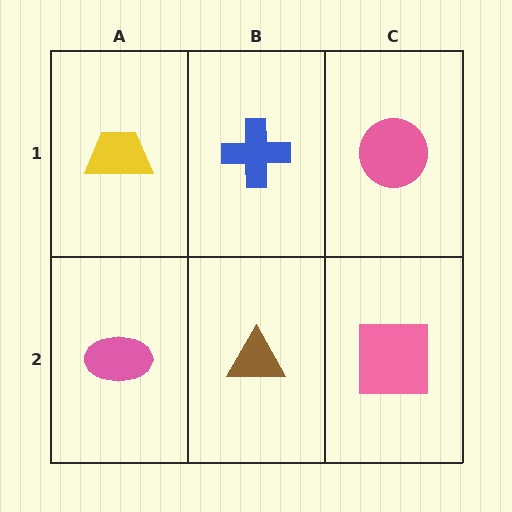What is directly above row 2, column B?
A blue cross.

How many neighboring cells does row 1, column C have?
2.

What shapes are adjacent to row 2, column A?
A yellow trapezoid (row 1, column A), a brown triangle (row 2, column B).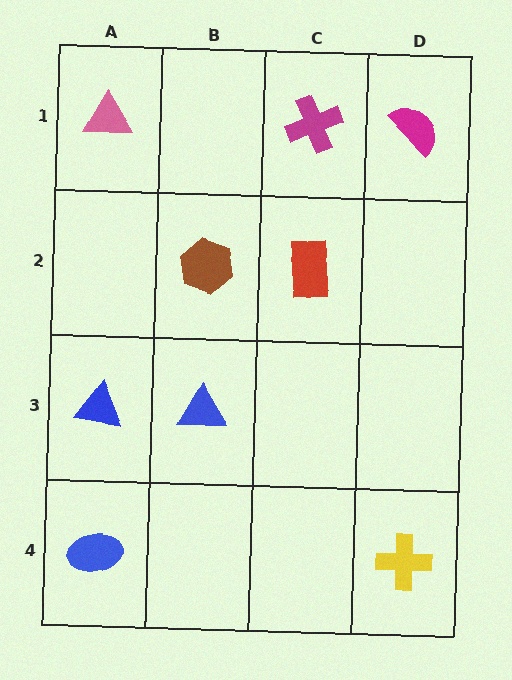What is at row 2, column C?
A red rectangle.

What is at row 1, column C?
A magenta cross.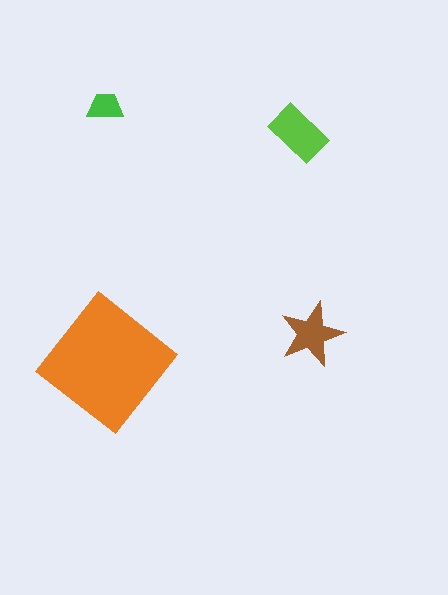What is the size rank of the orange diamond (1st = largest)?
1st.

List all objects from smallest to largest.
The green trapezoid, the brown star, the lime rectangle, the orange diamond.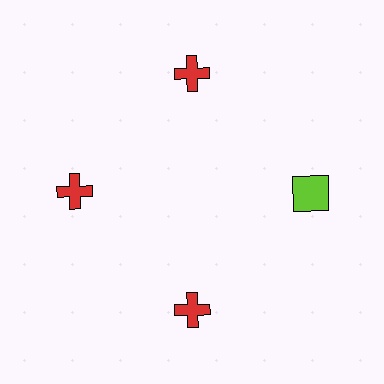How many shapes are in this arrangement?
There are 4 shapes arranged in a ring pattern.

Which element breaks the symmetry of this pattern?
The lime square at roughly the 3 o'clock position breaks the symmetry. All other shapes are red crosses.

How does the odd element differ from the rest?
It differs in both color (lime instead of red) and shape (square instead of cross).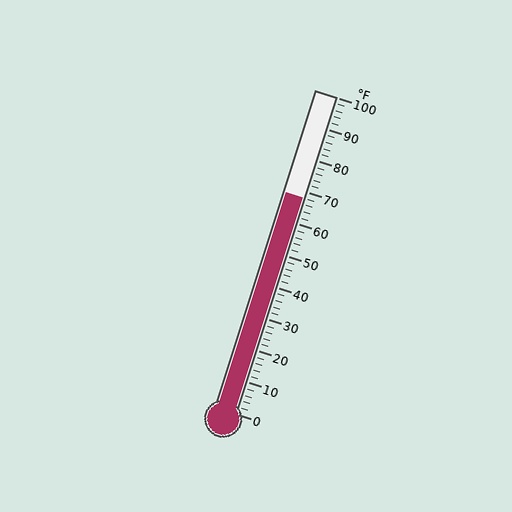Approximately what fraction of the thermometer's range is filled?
The thermometer is filled to approximately 70% of its range.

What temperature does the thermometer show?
The thermometer shows approximately 68°F.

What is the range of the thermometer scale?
The thermometer scale ranges from 0°F to 100°F.